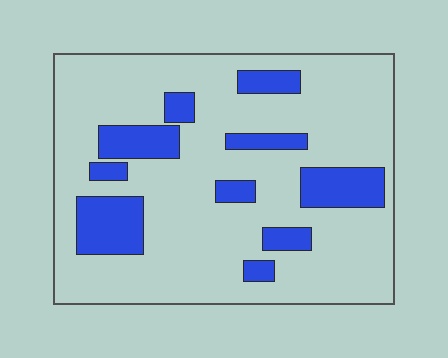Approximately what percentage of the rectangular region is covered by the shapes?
Approximately 20%.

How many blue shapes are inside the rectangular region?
10.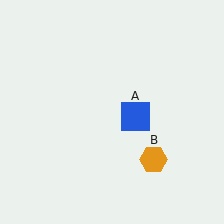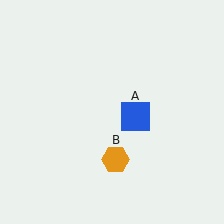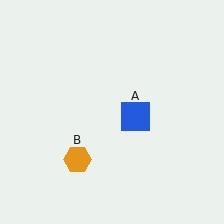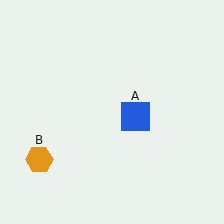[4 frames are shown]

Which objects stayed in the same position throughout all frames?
Blue square (object A) remained stationary.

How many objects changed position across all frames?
1 object changed position: orange hexagon (object B).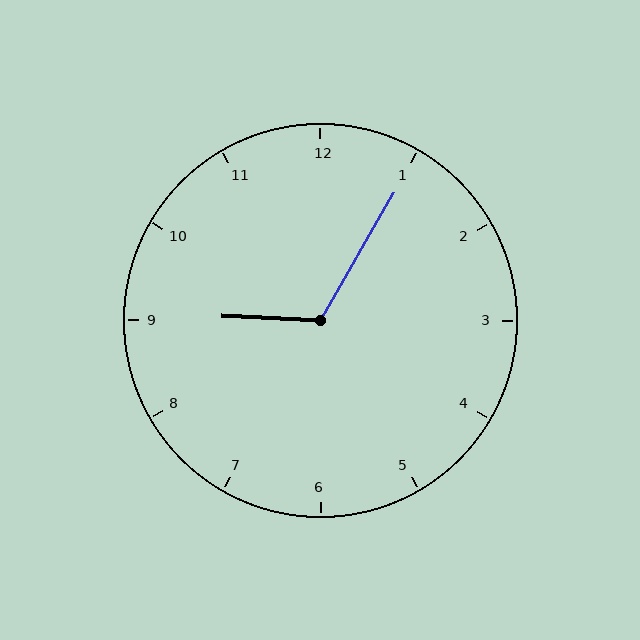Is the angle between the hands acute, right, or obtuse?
It is obtuse.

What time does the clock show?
9:05.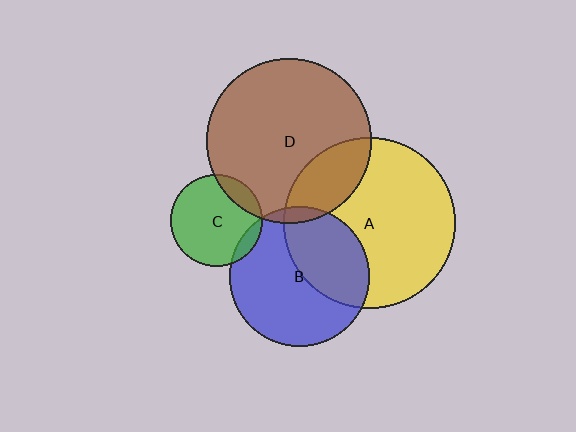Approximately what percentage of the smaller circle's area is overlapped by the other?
Approximately 10%.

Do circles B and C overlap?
Yes.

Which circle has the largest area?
Circle A (yellow).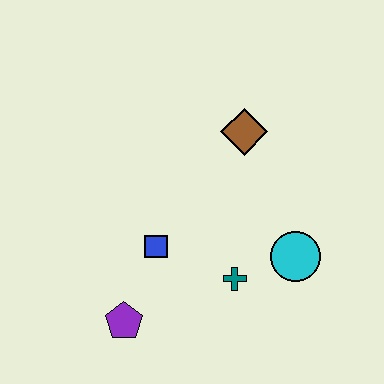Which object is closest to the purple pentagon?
The blue square is closest to the purple pentagon.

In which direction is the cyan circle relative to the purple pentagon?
The cyan circle is to the right of the purple pentagon.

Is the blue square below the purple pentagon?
No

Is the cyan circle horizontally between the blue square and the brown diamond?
No